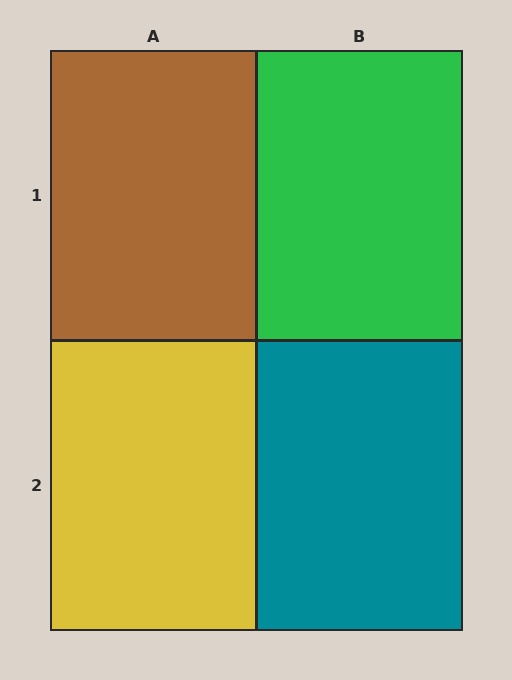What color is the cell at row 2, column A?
Yellow.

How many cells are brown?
1 cell is brown.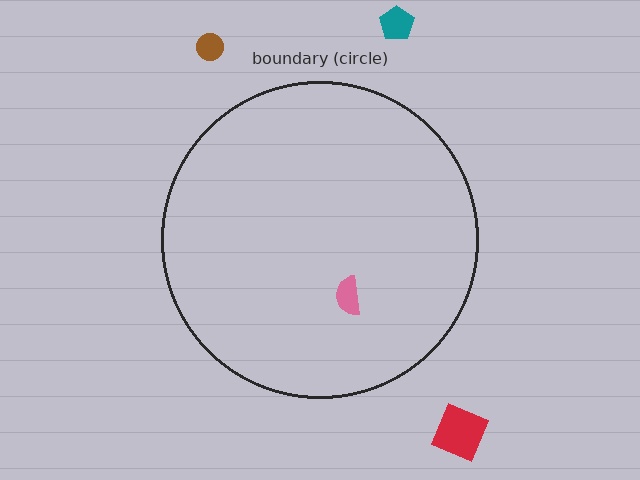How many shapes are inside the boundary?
1 inside, 3 outside.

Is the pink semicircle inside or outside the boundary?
Inside.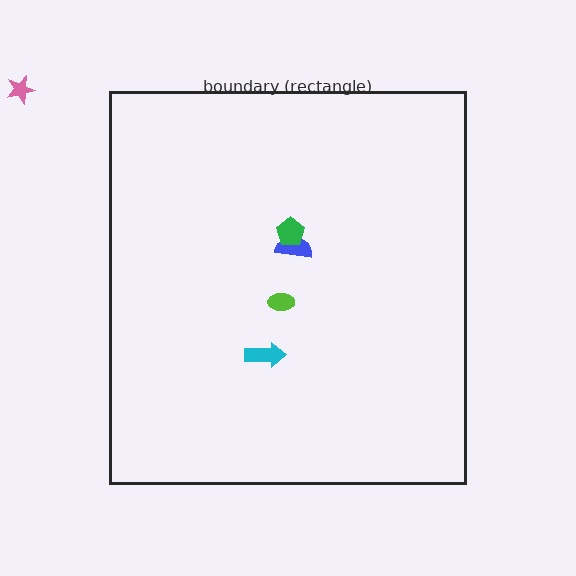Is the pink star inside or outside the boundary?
Outside.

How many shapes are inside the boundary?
4 inside, 1 outside.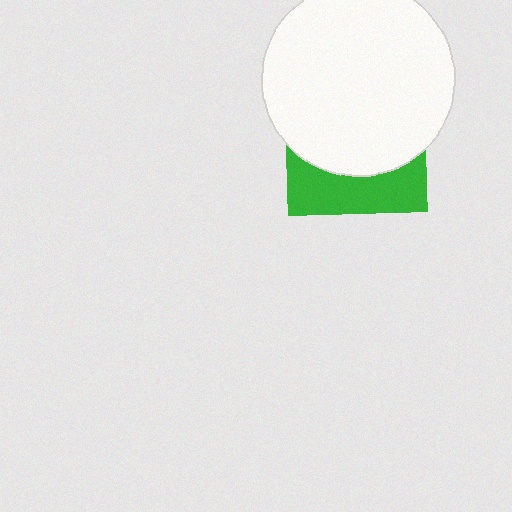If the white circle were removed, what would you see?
You would see the complete green square.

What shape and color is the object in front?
The object in front is a white circle.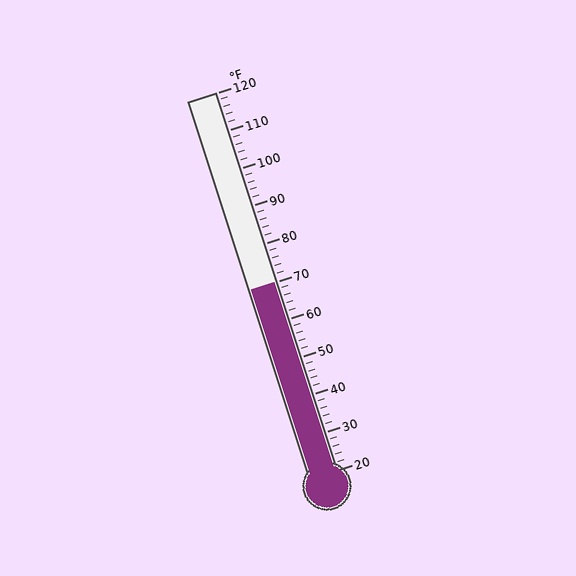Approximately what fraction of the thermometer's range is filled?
The thermometer is filled to approximately 50% of its range.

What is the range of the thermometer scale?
The thermometer scale ranges from 20°F to 120°F.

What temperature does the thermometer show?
The thermometer shows approximately 70°F.